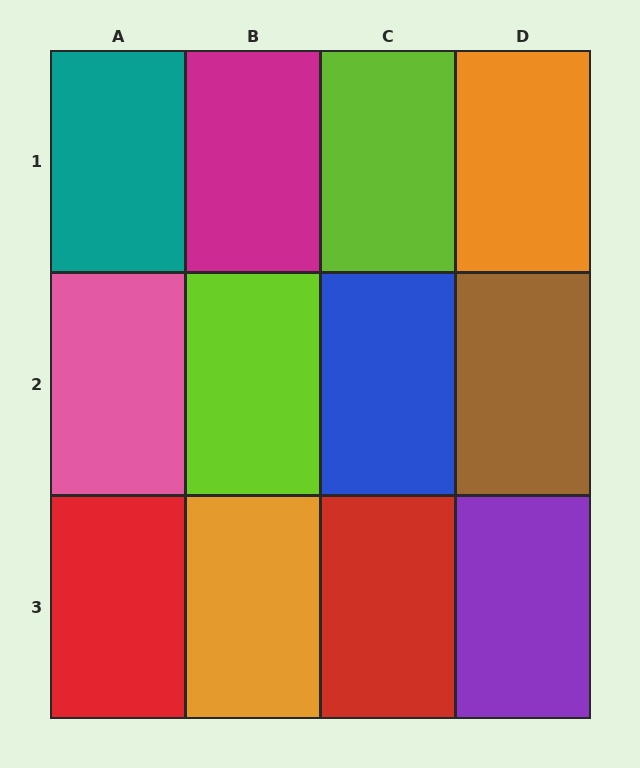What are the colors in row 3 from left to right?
Red, orange, red, purple.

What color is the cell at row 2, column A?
Pink.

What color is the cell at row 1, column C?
Lime.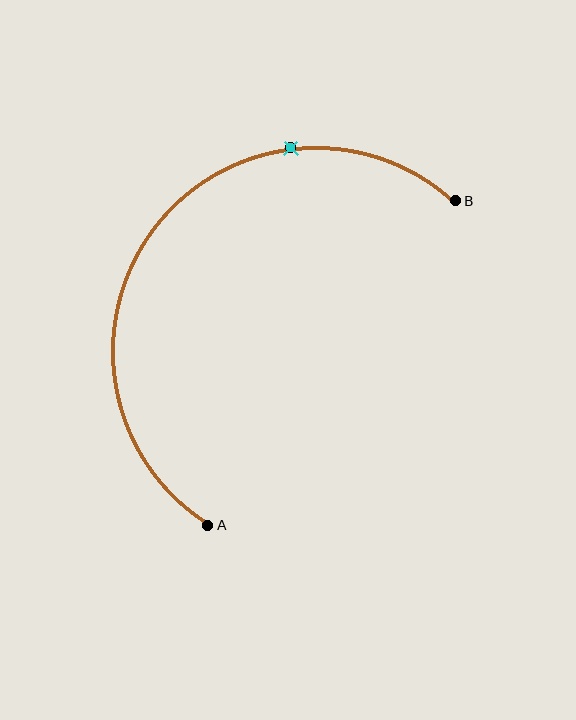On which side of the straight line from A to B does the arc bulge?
The arc bulges above and to the left of the straight line connecting A and B.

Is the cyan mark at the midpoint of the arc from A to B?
No. The cyan mark lies on the arc but is closer to endpoint B. The arc midpoint would be at the point on the curve equidistant along the arc from both A and B.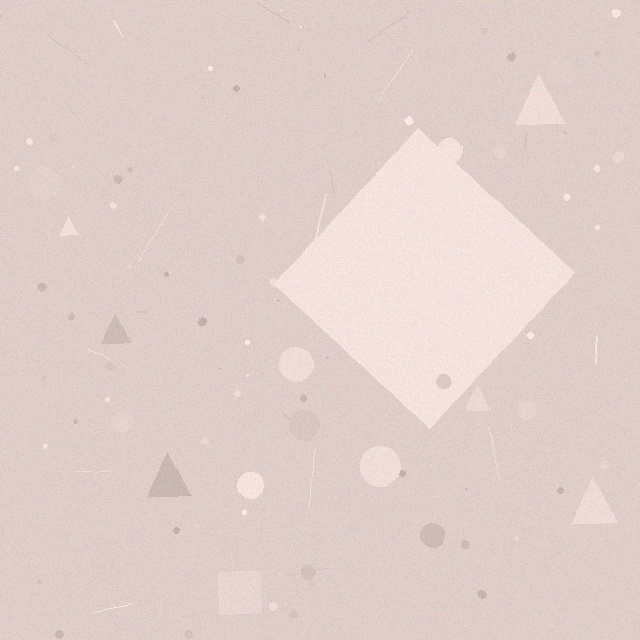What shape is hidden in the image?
A diamond is hidden in the image.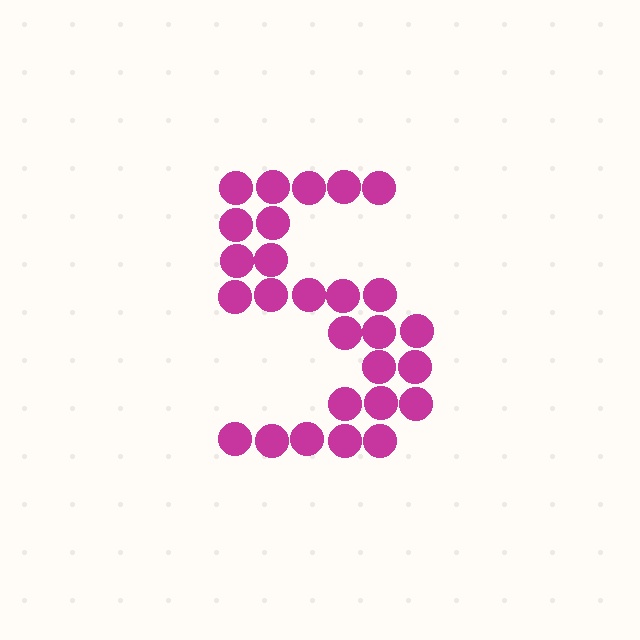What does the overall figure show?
The overall figure shows the digit 5.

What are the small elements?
The small elements are circles.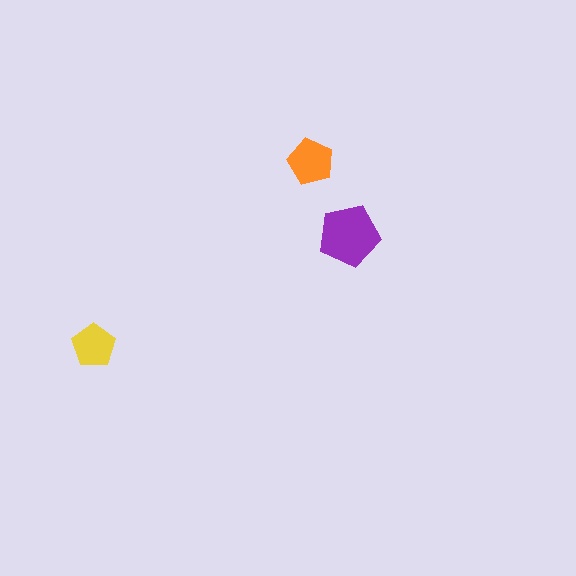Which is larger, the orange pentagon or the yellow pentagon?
The orange one.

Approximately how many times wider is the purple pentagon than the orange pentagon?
About 1.5 times wider.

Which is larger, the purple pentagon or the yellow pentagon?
The purple one.